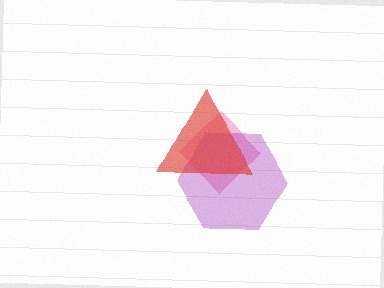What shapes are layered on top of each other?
The layered shapes are: a pink diamond, a purple hexagon, a red triangle.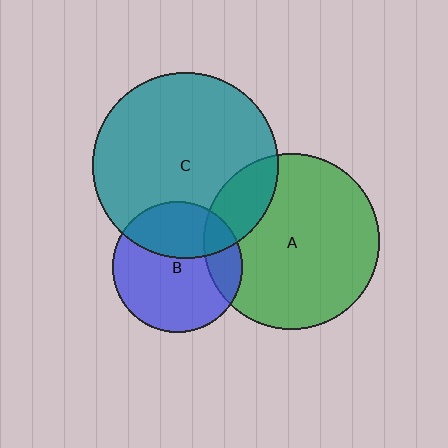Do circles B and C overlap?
Yes.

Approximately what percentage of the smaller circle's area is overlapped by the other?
Approximately 35%.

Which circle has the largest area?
Circle C (teal).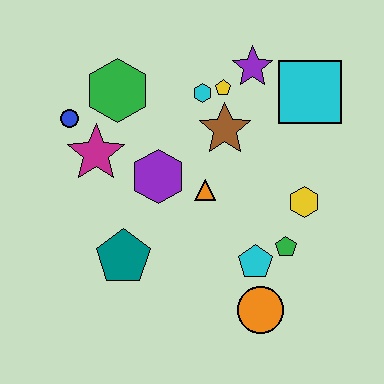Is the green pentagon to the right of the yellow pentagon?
Yes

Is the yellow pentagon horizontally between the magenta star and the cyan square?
Yes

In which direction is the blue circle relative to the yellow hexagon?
The blue circle is to the left of the yellow hexagon.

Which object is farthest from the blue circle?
The orange circle is farthest from the blue circle.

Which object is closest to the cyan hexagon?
The yellow pentagon is closest to the cyan hexagon.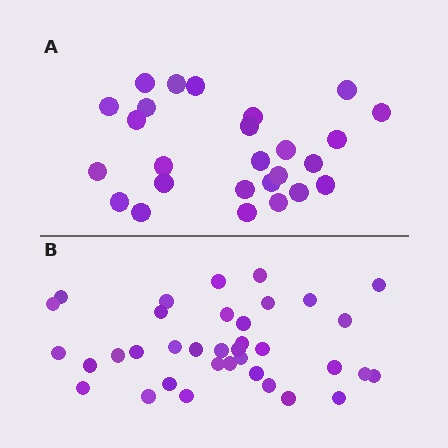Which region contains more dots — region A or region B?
Region B (the bottom region) has more dots.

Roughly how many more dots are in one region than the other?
Region B has roughly 10 or so more dots than region A.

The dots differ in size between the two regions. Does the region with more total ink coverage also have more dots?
No. Region A has more total ink coverage because its dots are larger, but region B actually contains more individual dots. Total area can be misleading — the number of items is what matters here.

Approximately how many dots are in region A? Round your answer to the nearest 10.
About 30 dots. (The exact count is 26, which rounds to 30.)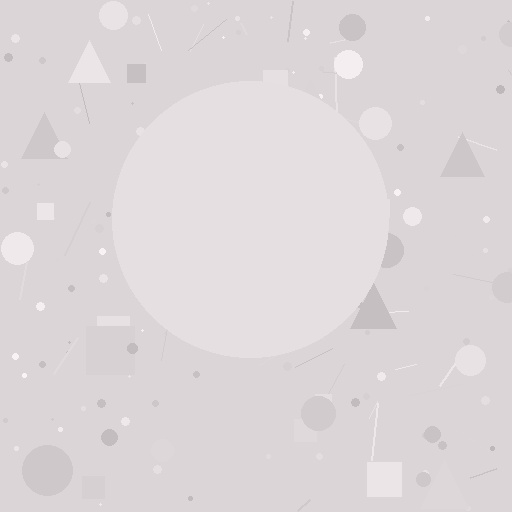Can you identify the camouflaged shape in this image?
The camouflaged shape is a circle.